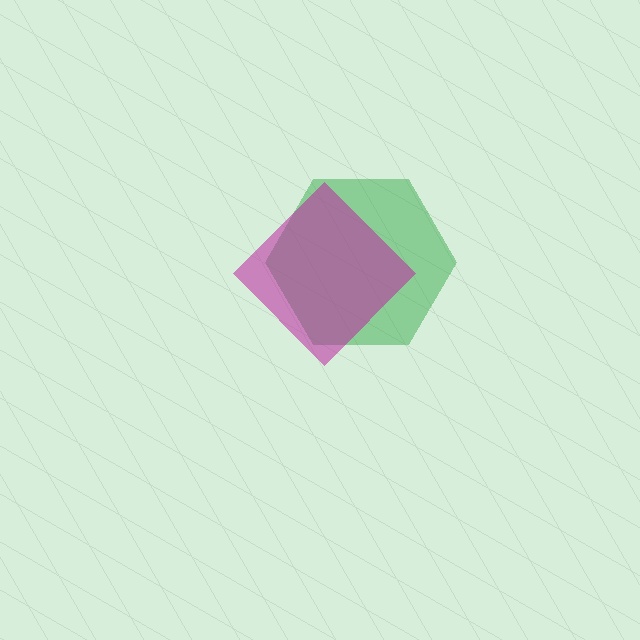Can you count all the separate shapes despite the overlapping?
Yes, there are 2 separate shapes.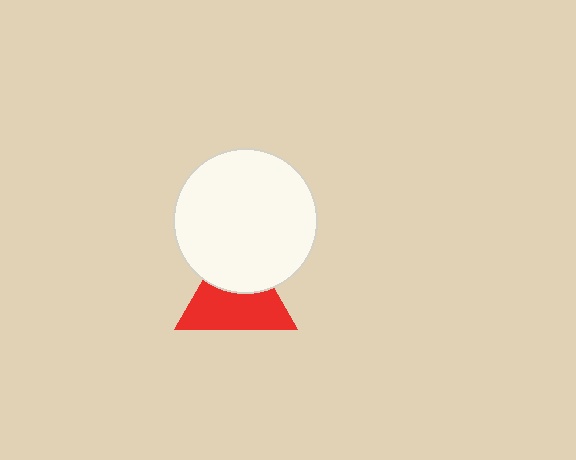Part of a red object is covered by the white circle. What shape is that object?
It is a triangle.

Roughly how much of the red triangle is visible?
About half of it is visible (roughly 60%).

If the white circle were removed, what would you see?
You would see the complete red triangle.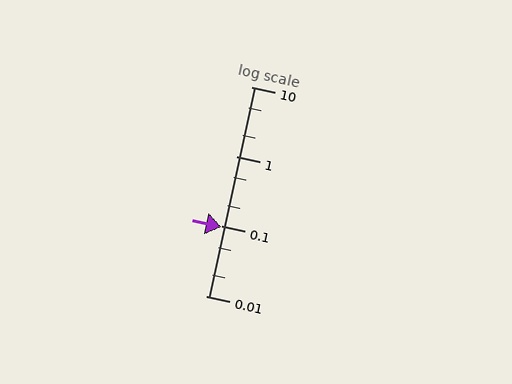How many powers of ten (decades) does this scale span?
The scale spans 3 decades, from 0.01 to 10.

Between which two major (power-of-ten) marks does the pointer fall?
The pointer is between 0.01 and 0.1.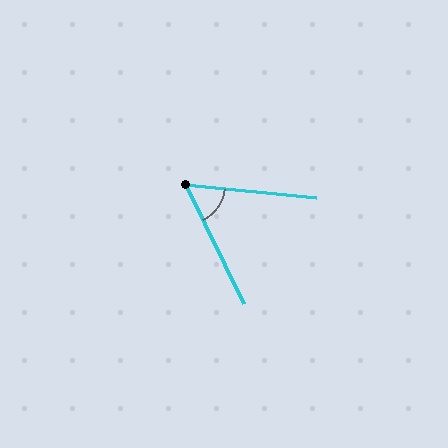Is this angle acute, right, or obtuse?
It is acute.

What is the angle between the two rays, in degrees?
Approximately 58 degrees.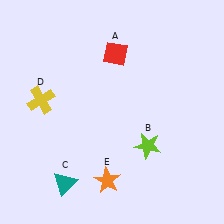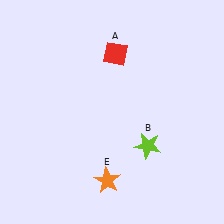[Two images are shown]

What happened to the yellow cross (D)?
The yellow cross (D) was removed in Image 2. It was in the top-left area of Image 1.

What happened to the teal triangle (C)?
The teal triangle (C) was removed in Image 2. It was in the bottom-left area of Image 1.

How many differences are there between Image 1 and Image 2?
There are 2 differences between the two images.